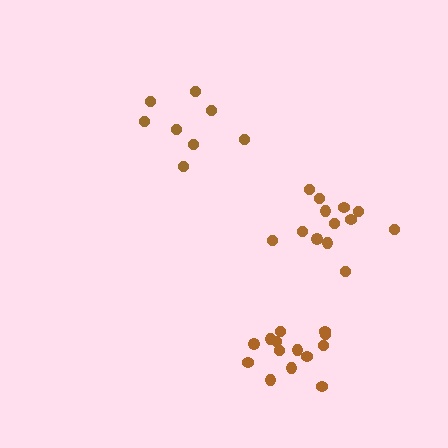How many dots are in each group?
Group 1: 13 dots, Group 2: 8 dots, Group 3: 14 dots (35 total).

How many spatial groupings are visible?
There are 3 spatial groupings.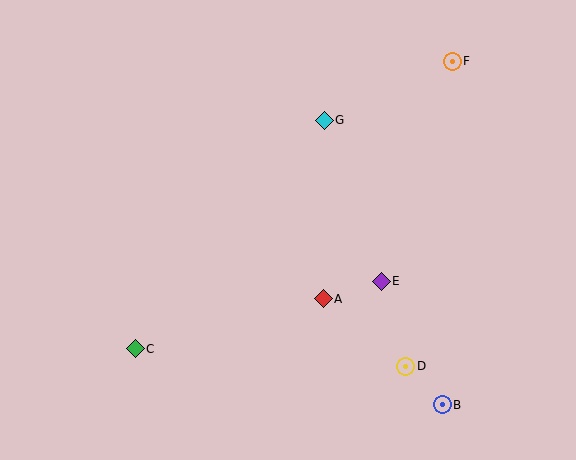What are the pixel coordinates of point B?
Point B is at (442, 405).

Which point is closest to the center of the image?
Point A at (323, 299) is closest to the center.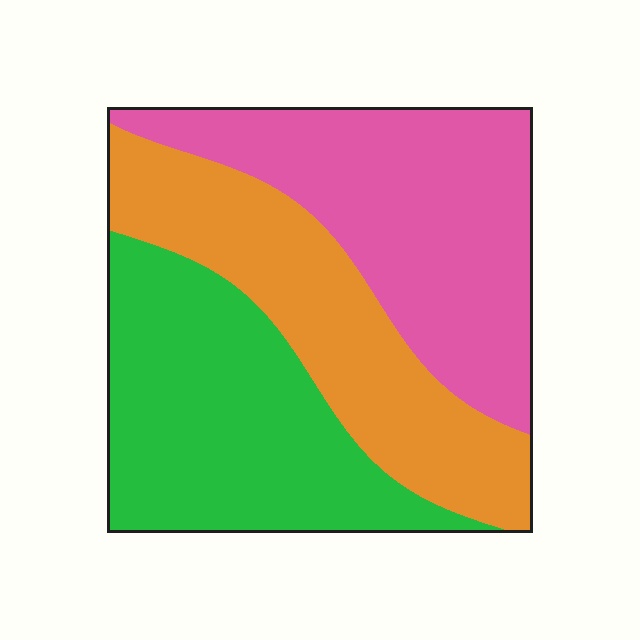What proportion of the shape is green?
Green takes up about one third (1/3) of the shape.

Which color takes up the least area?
Orange, at roughly 30%.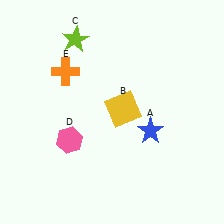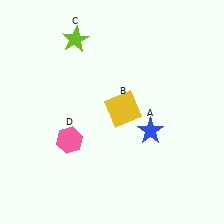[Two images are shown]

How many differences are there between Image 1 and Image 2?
There is 1 difference between the two images.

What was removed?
The orange cross (E) was removed in Image 2.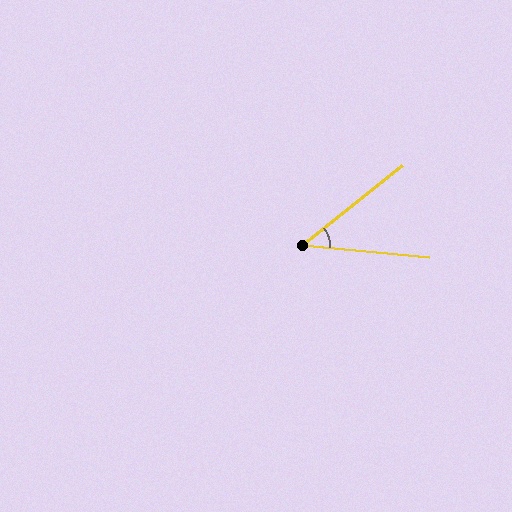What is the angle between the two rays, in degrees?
Approximately 44 degrees.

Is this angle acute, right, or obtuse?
It is acute.